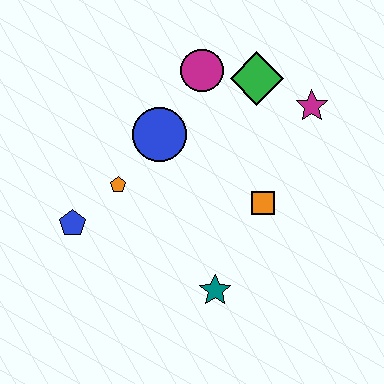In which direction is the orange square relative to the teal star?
The orange square is above the teal star.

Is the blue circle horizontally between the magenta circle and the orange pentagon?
Yes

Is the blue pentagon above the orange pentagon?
No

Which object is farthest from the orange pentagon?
The magenta star is farthest from the orange pentagon.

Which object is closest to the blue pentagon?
The orange pentagon is closest to the blue pentagon.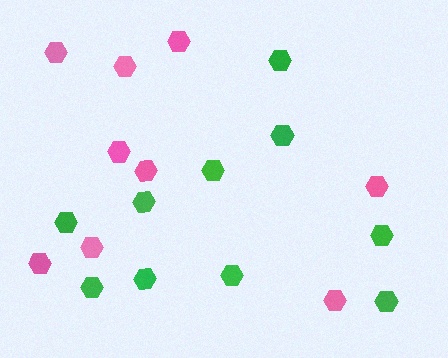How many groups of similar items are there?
There are 2 groups: one group of green hexagons (10) and one group of pink hexagons (9).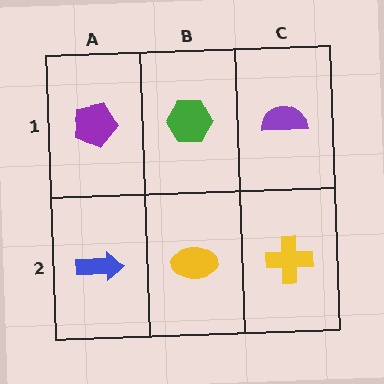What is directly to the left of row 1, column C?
A green hexagon.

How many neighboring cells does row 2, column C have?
2.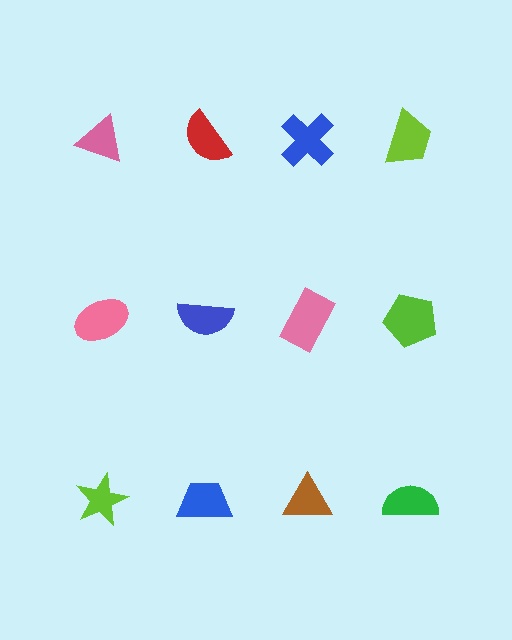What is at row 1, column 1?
A pink triangle.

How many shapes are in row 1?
4 shapes.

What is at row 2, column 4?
A lime pentagon.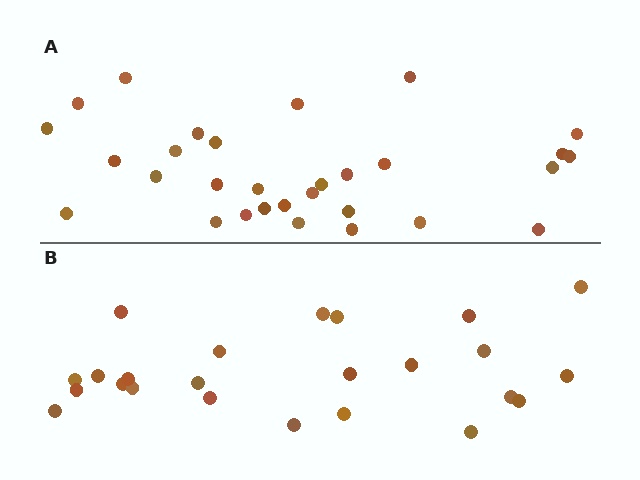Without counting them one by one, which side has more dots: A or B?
Region A (the top region) has more dots.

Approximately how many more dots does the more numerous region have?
Region A has about 6 more dots than region B.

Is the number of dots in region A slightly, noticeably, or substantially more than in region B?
Region A has noticeably more, but not dramatically so. The ratio is roughly 1.2 to 1.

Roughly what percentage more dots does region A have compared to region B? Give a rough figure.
About 25% more.